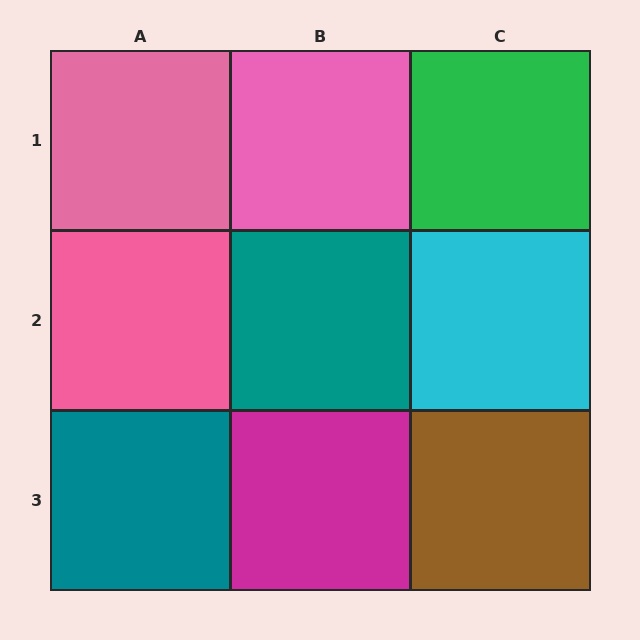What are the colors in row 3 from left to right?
Teal, magenta, brown.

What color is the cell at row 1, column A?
Pink.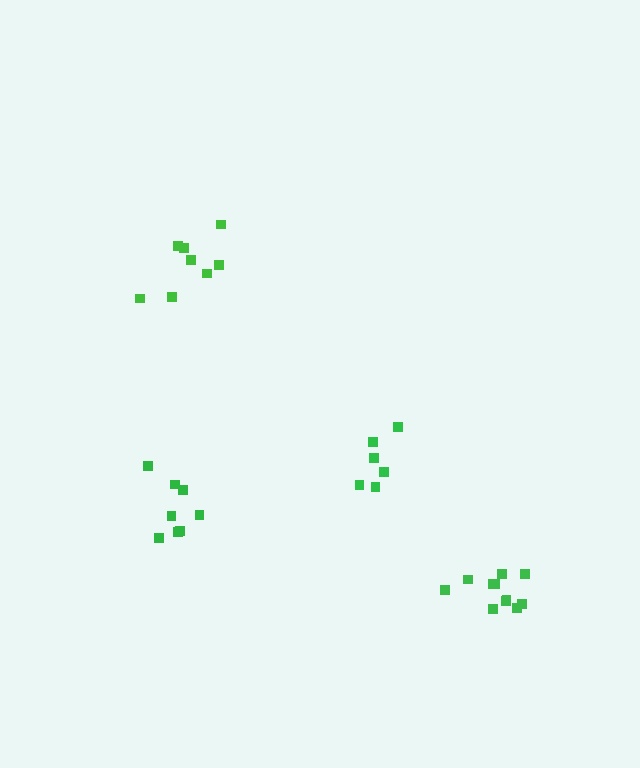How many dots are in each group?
Group 1: 8 dots, Group 2: 6 dots, Group 3: 11 dots, Group 4: 8 dots (33 total).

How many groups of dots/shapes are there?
There are 4 groups.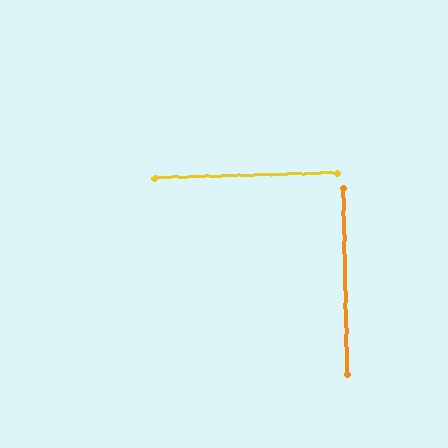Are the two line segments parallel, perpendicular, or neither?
Perpendicular — they meet at approximately 90°.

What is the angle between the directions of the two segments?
Approximately 90 degrees.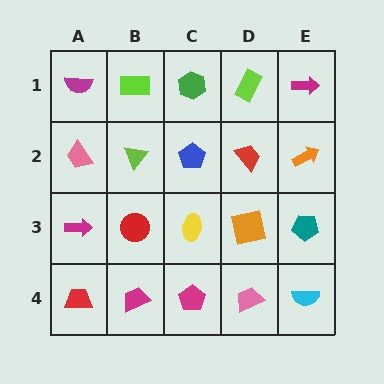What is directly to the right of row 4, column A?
A magenta trapezoid.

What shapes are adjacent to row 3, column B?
A lime triangle (row 2, column B), a magenta trapezoid (row 4, column B), a magenta arrow (row 3, column A), a yellow ellipse (row 3, column C).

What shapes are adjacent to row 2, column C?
A green hexagon (row 1, column C), a yellow ellipse (row 3, column C), a lime triangle (row 2, column B), a red trapezoid (row 2, column D).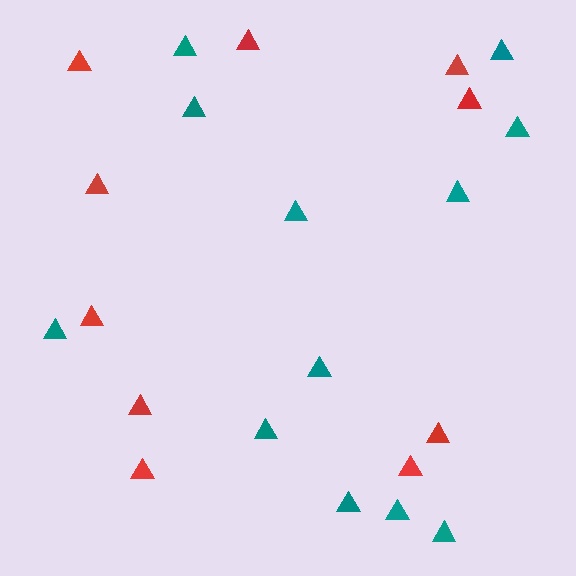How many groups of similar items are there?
There are 2 groups: one group of red triangles (10) and one group of teal triangles (12).